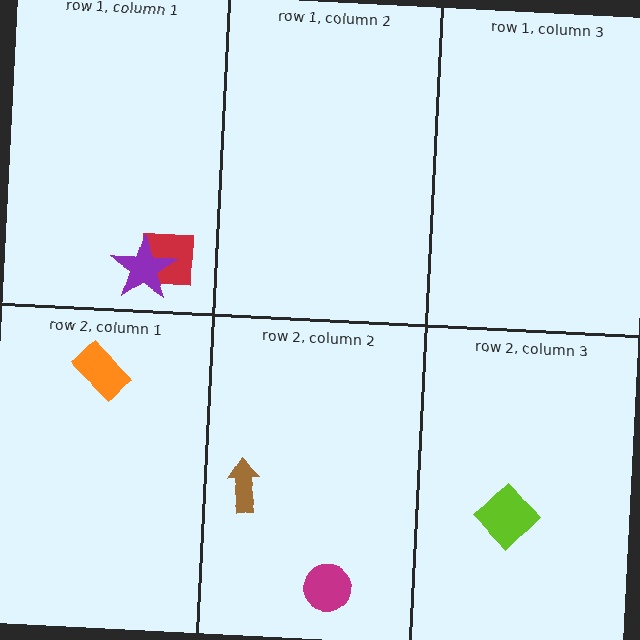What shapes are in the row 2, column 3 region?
The lime diamond.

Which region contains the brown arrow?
The row 2, column 2 region.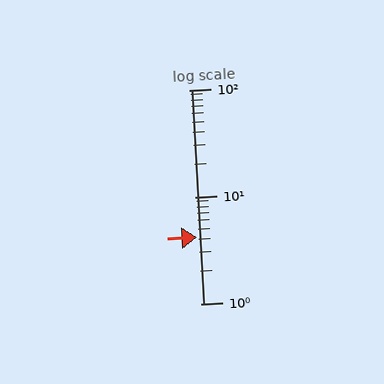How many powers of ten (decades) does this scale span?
The scale spans 2 decades, from 1 to 100.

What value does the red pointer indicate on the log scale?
The pointer indicates approximately 4.2.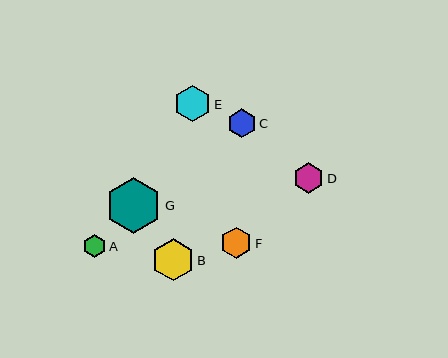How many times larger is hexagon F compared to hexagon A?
Hexagon F is approximately 1.4 times the size of hexagon A.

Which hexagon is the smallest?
Hexagon A is the smallest with a size of approximately 23 pixels.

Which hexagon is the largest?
Hexagon G is the largest with a size of approximately 56 pixels.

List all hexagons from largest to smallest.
From largest to smallest: G, B, E, F, D, C, A.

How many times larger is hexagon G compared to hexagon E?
Hexagon G is approximately 1.5 times the size of hexagon E.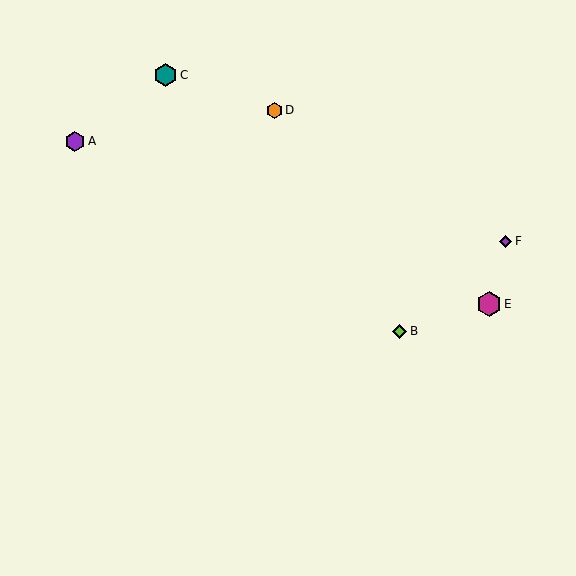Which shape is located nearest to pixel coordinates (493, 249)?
The purple diamond (labeled F) at (505, 241) is nearest to that location.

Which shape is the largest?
The magenta hexagon (labeled E) is the largest.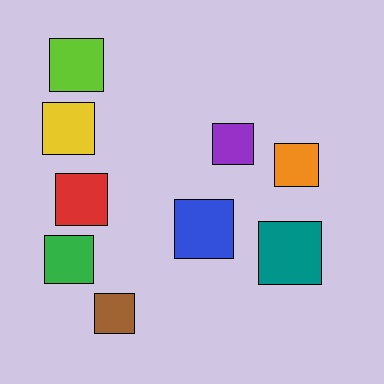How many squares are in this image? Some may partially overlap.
There are 9 squares.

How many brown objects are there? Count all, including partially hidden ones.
There is 1 brown object.